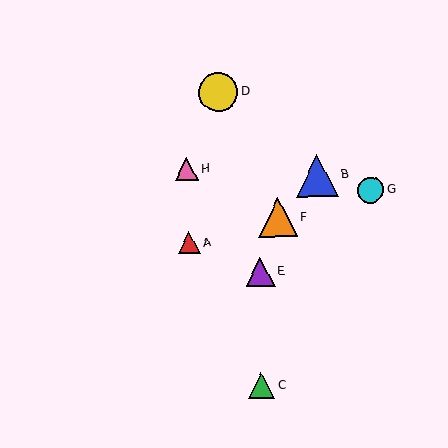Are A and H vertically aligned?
Yes, both are at x≈189.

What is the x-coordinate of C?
Object C is at x≈261.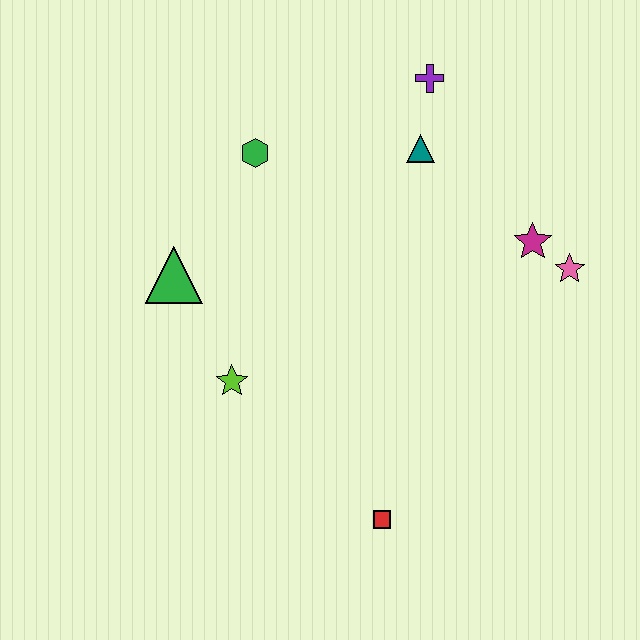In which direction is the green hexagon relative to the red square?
The green hexagon is above the red square.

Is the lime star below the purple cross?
Yes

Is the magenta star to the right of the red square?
Yes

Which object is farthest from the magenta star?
The green triangle is farthest from the magenta star.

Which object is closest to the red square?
The lime star is closest to the red square.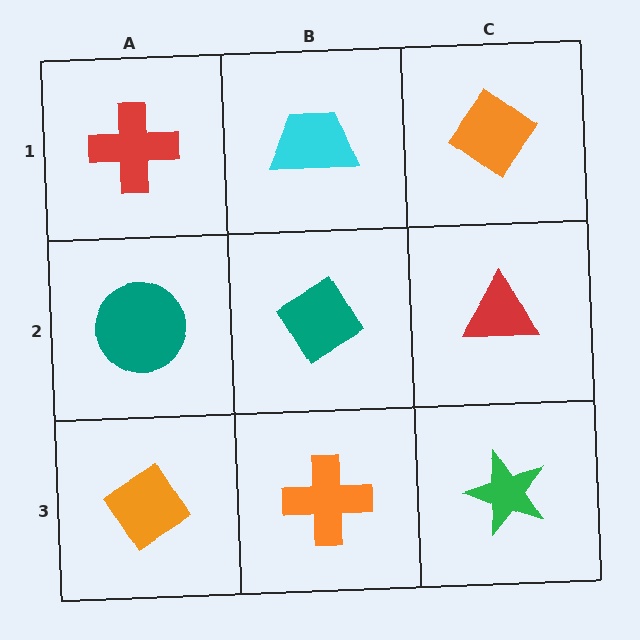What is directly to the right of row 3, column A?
An orange cross.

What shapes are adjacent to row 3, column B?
A teal diamond (row 2, column B), an orange diamond (row 3, column A), a green star (row 3, column C).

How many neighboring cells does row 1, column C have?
2.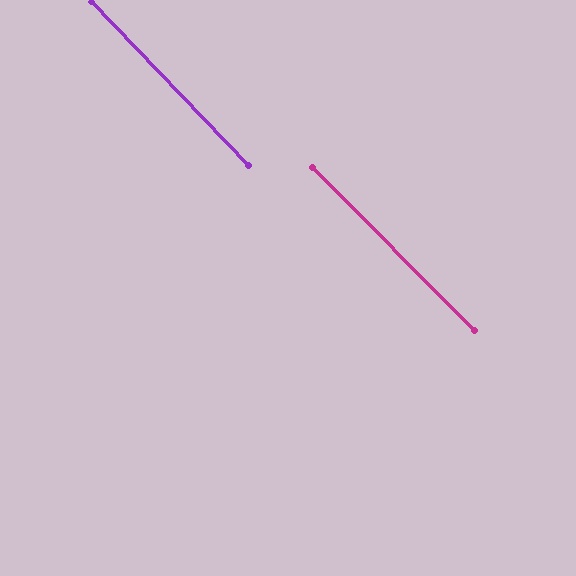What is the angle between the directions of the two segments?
Approximately 1 degree.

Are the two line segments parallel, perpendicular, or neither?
Parallel — their directions differ by only 0.9°.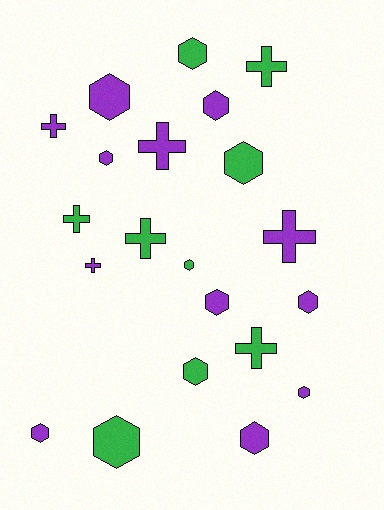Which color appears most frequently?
Purple, with 12 objects.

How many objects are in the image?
There are 21 objects.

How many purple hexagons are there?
There are 8 purple hexagons.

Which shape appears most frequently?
Hexagon, with 13 objects.